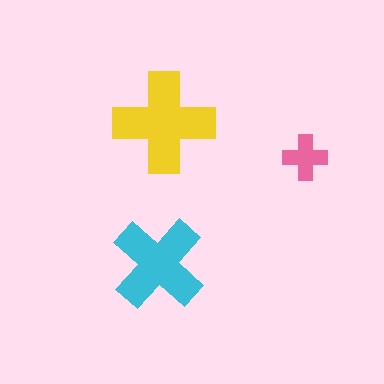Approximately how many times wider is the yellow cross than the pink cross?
About 2.5 times wider.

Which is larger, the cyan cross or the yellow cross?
The yellow one.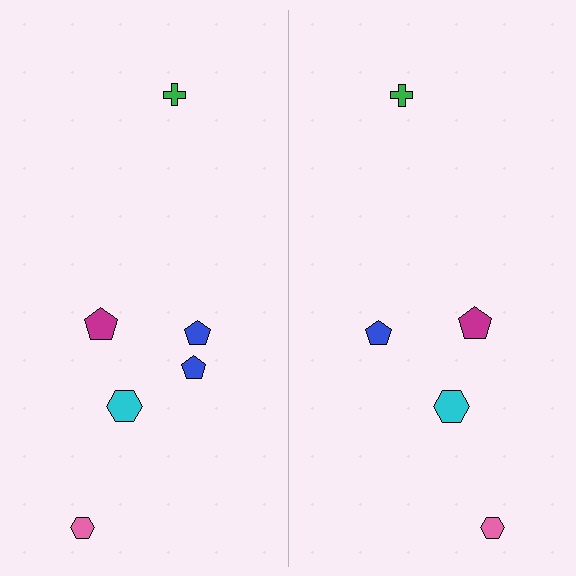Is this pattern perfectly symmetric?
No, the pattern is not perfectly symmetric. A blue pentagon is missing from the right side.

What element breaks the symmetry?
A blue pentagon is missing from the right side.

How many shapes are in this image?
There are 11 shapes in this image.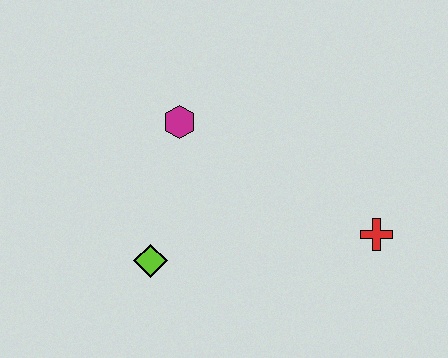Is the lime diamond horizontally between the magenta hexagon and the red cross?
No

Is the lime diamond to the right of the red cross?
No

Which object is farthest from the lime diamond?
The red cross is farthest from the lime diamond.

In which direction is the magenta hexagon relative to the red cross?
The magenta hexagon is to the left of the red cross.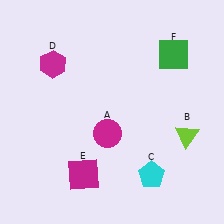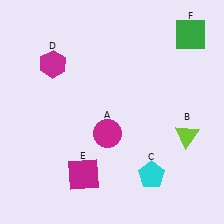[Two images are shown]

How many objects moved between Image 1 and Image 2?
1 object moved between the two images.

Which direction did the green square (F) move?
The green square (F) moved up.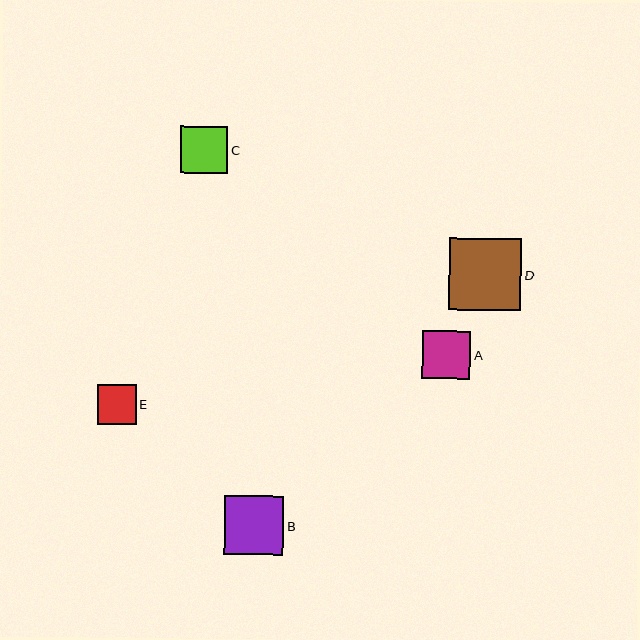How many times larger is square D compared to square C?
Square D is approximately 1.5 times the size of square C.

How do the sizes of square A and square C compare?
Square A and square C are approximately the same size.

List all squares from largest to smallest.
From largest to smallest: D, B, A, C, E.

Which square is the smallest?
Square E is the smallest with a size of approximately 39 pixels.